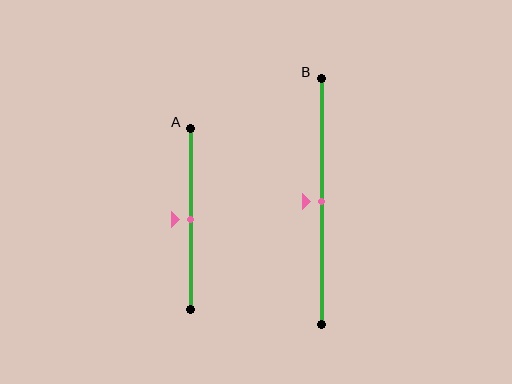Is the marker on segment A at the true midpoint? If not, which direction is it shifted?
Yes, the marker on segment A is at the true midpoint.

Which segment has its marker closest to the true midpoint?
Segment A has its marker closest to the true midpoint.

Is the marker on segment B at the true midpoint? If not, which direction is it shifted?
Yes, the marker on segment B is at the true midpoint.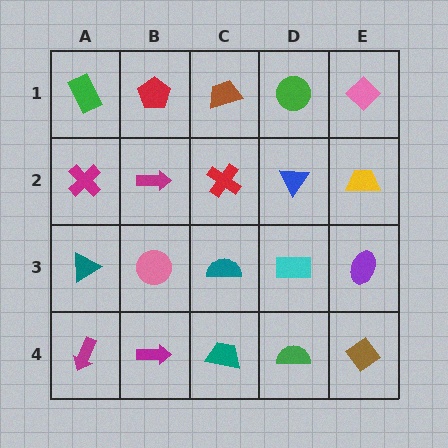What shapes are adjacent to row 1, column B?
A magenta arrow (row 2, column B), a green rectangle (row 1, column A), a brown trapezoid (row 1, column C).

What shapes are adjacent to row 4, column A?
A teal triangle (row 3, column A), a magenta arrow (row 4, column B).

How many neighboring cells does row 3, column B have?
4.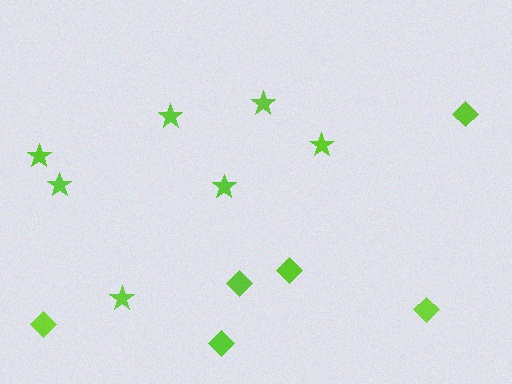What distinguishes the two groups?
There are 2 groups: one group of diamonds (6) and one group of stars (7).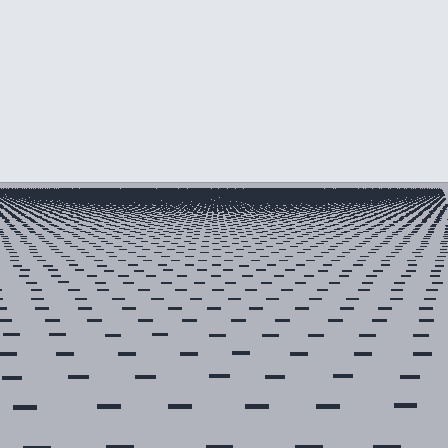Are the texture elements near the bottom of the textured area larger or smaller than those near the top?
Larger. Near the bottom, elements are closer to the viewer and appear at a bigger on-screen size.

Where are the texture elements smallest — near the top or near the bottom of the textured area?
Near the top.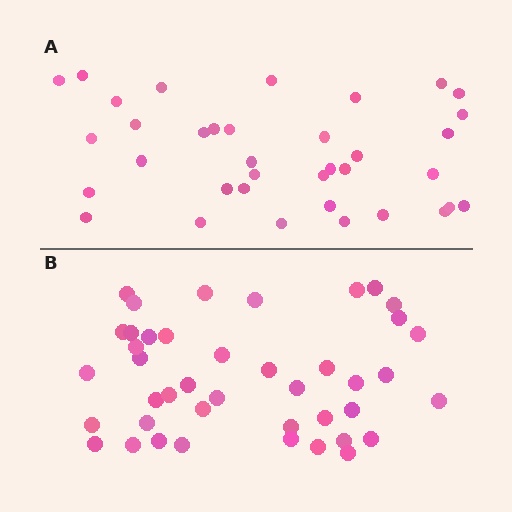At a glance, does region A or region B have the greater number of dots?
Region B (the bottom region) has more dots.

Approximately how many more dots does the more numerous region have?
Region B has about 6 more dots than region A.